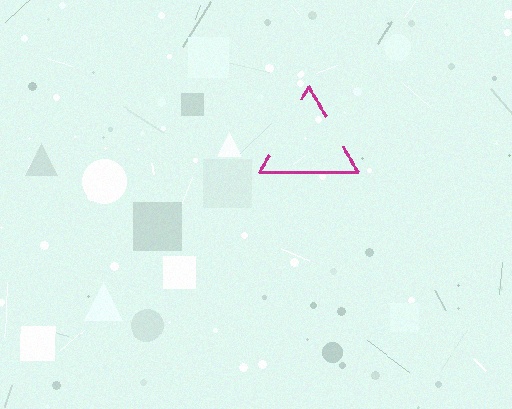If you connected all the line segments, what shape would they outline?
They would outline a triangle.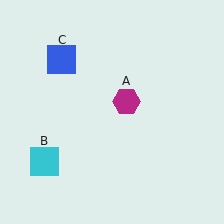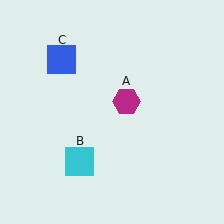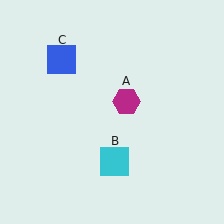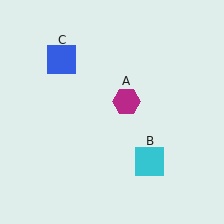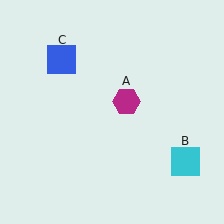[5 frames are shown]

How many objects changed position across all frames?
1 object changed position: cyan square (object B).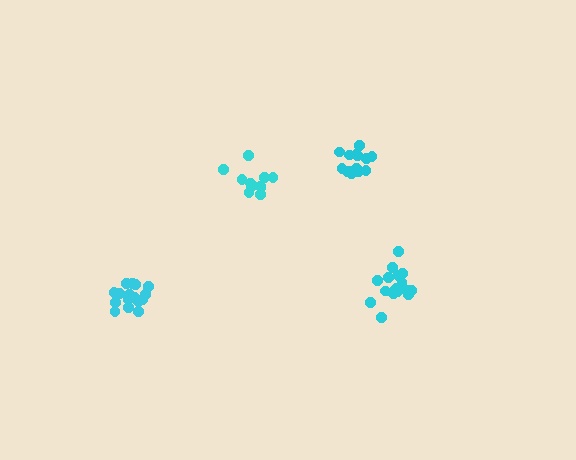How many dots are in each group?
Group 1: 12 dots, Group 2: 15 dots, Group 3: 17 dots, Group 4: 18 dots (62 total).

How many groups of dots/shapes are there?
There are 4 groups.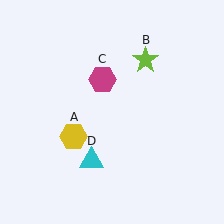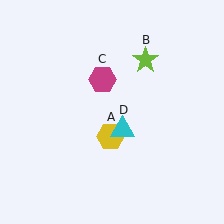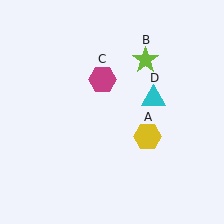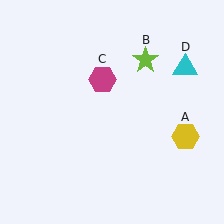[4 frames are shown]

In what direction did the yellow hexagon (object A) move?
The yellow hexagon (object A) moved right.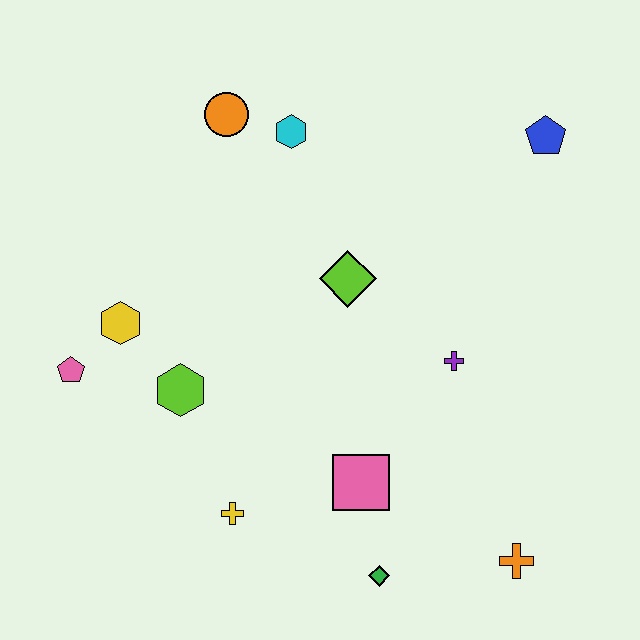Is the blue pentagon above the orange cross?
Yes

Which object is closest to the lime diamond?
The purple cross is closest to the lime diamond.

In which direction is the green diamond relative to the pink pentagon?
The green diamond is to the right of the pink pentagon.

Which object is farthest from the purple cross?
The pink pentagon is farthest from the purple cross.